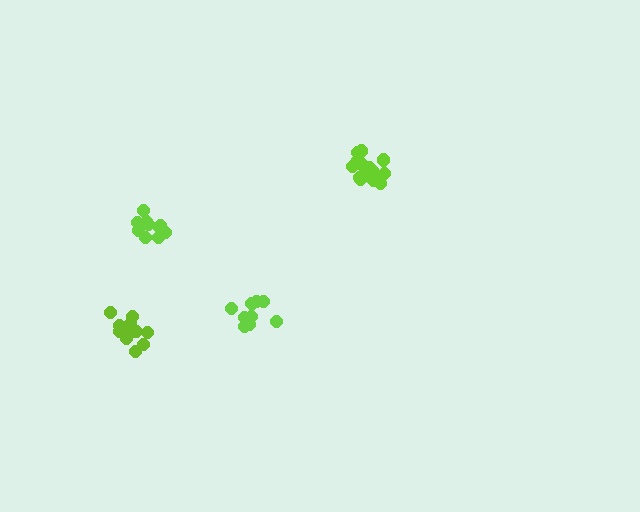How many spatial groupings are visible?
There are 4 spatial groupings.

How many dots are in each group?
Group 1: 16 dots, Group 2: 10 dots, Group 3: 13 dots, Group 4: 10 dots (49 total).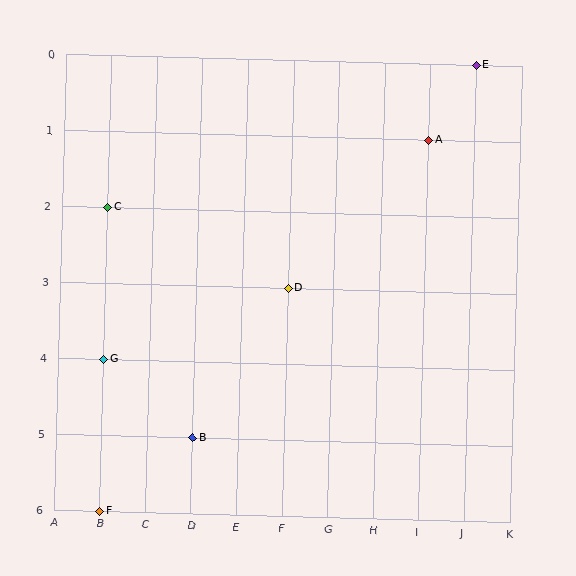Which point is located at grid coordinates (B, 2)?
Point C is at (B, 2).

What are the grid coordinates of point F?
Point F is at grid coordinates (B, 6).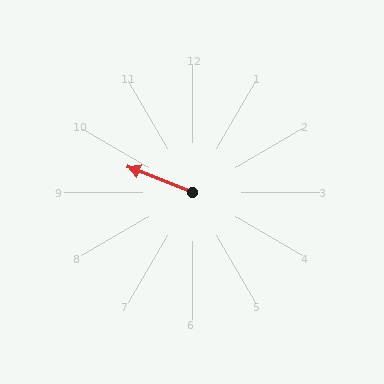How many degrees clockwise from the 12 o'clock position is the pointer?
Approximately 291 degrees.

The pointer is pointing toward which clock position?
Roughly 10 o'clock.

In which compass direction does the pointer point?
West.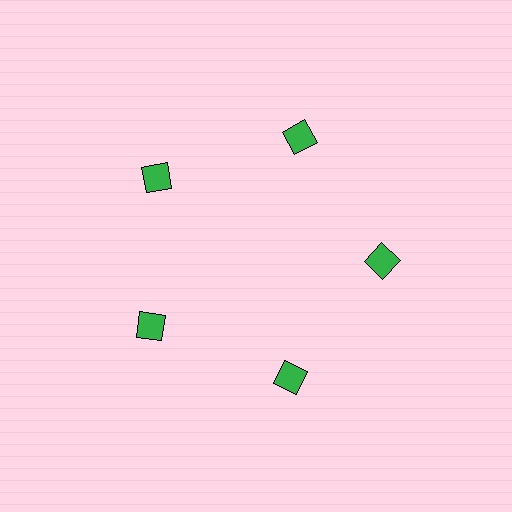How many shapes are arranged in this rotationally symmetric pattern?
There are 5 shapes, arranged in 5 groups of 1.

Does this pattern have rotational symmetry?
Yes, this pattern has 5-fold rotational symmetry. It looks the same after rotating 72 degrees around the center.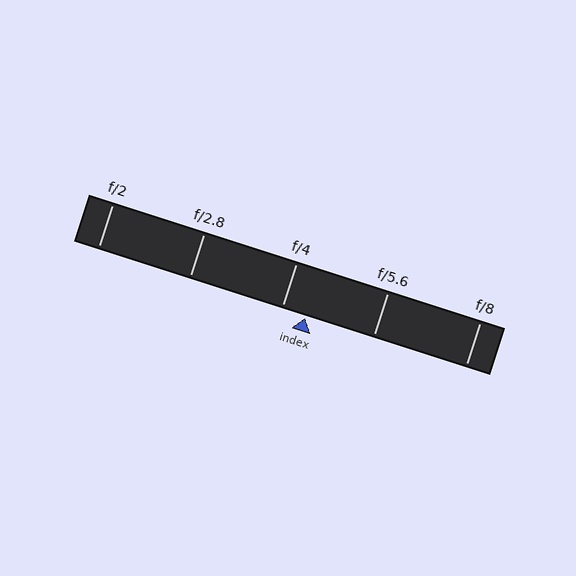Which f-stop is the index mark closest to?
The index mark is closest to f/4.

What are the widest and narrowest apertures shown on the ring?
The widest aperture shown is f/2 and the narrowest is f/8.